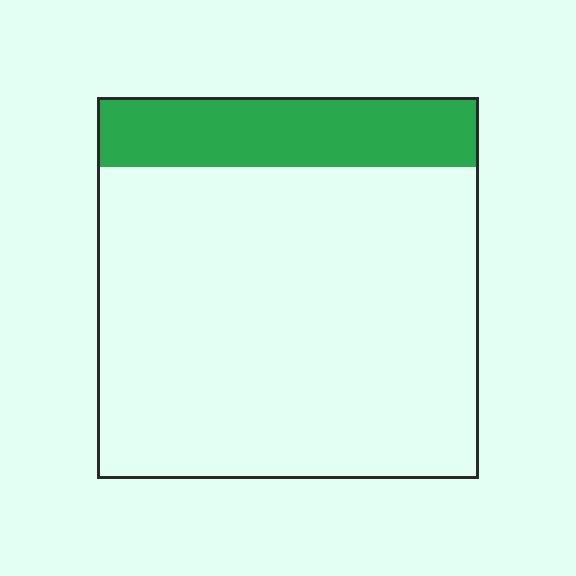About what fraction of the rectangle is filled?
About one sixth (1/6).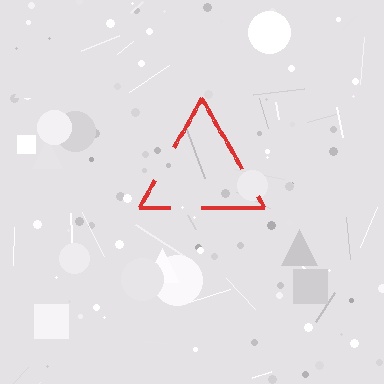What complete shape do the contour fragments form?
The contour fragments form a triangle.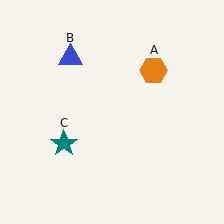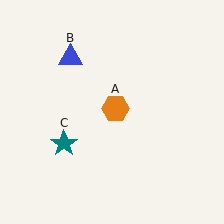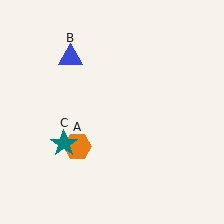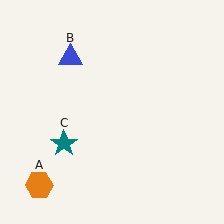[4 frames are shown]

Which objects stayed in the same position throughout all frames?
Blue triangle (object B) and teal star (object C) remained stationary.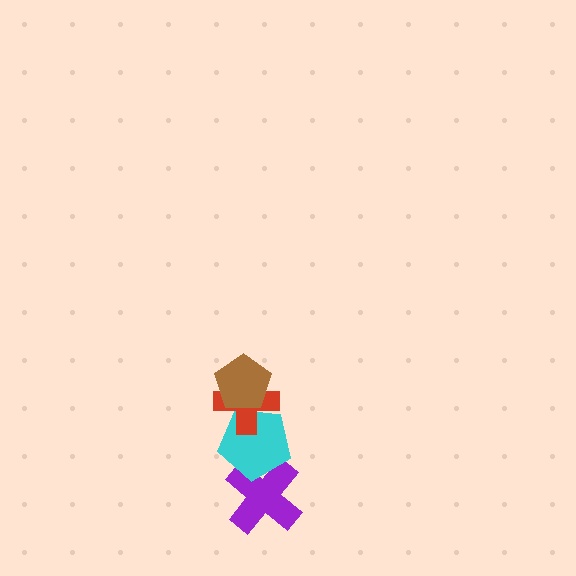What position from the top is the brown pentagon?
The brown pentagon is 1st from the top.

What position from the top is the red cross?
The red cross is 2nd from the top.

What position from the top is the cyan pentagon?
The cyan pentagon is 3rd from the top.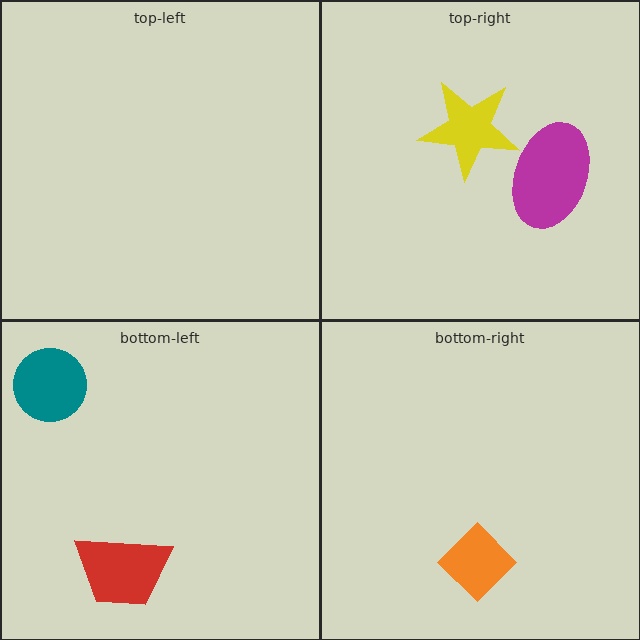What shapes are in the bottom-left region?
The teal circle, the red trapezoid.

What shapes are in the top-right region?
The yellow star, the magenta ellipse.